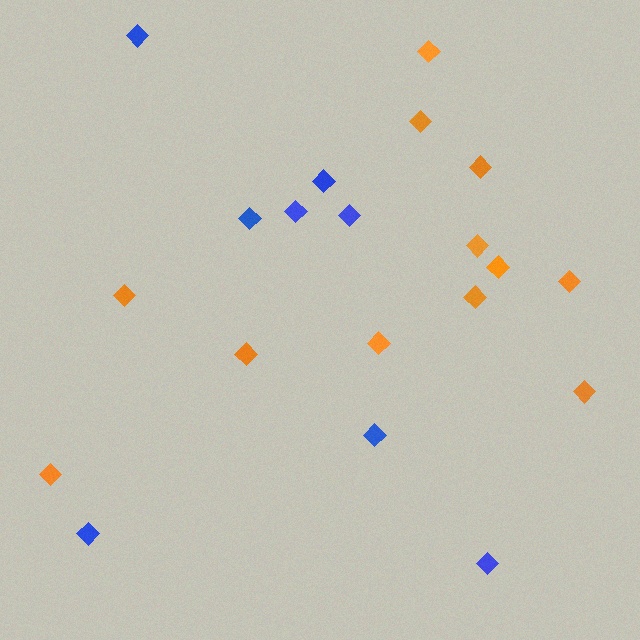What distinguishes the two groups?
There are 2 groups: one group of orange diamonds (12) and one group of blue diamonds (8).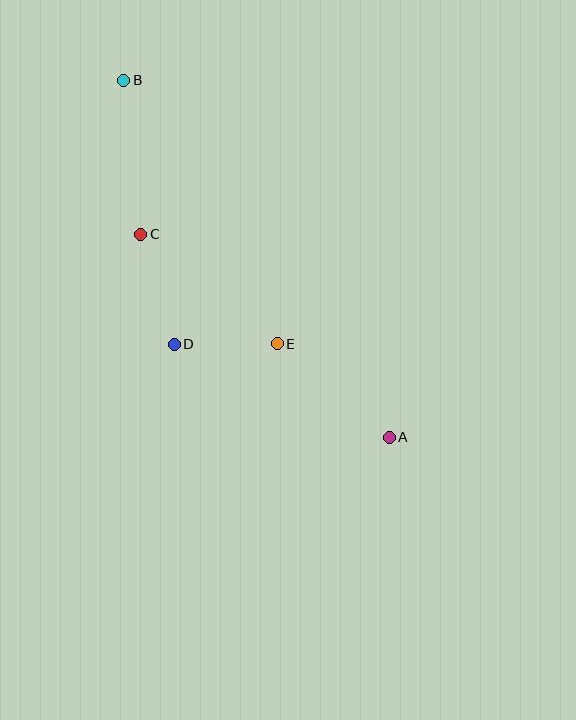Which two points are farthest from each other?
Points A and B are farthest from each other.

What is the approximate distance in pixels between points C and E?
The distance between C and E is approximately 175 pixels.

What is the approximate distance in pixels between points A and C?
The distance between A and C is approximately 320 pixels.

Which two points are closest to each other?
Points D and E are closest to each other.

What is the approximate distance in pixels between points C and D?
The distance between C and D is approximately 115 pixels.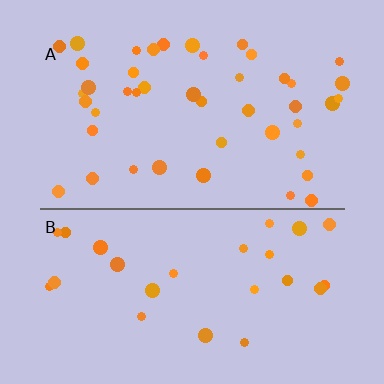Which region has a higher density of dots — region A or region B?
A (the top).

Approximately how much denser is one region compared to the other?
Approximately 1.7× — region A over region B.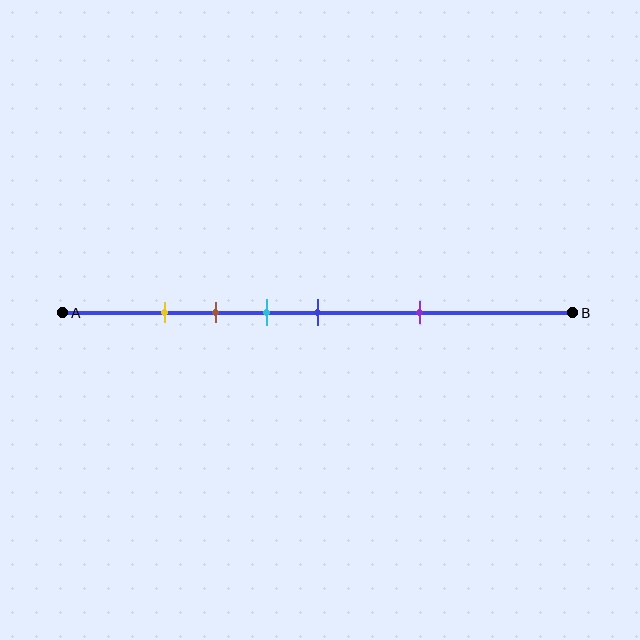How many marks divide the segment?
There are 5 marks dividing the segment.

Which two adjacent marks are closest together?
The yellow and brown marks are the closest adjacent pair.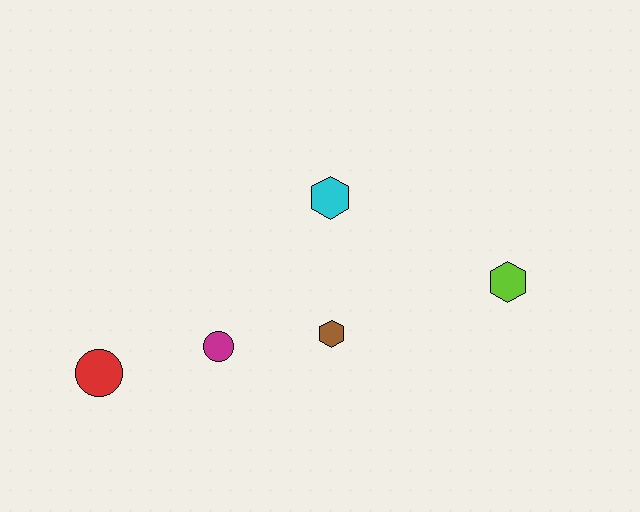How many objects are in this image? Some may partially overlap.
There are 5 objects.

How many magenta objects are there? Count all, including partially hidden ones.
There is 1 magenta object.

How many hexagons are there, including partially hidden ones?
There are 3 hexagons.